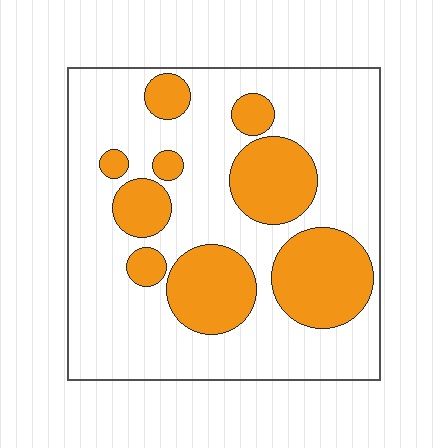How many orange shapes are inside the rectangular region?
9.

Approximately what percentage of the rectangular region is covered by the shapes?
Approximately 30%.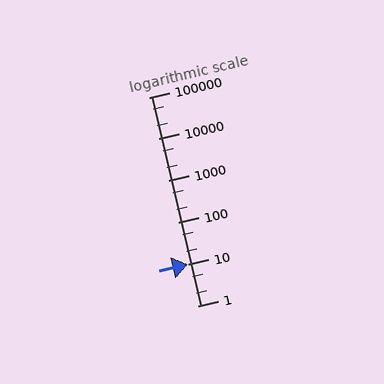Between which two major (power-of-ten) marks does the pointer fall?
The pointer is between 10 and 100.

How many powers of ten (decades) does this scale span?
The scale spans 5 decades, from 1 to 100000.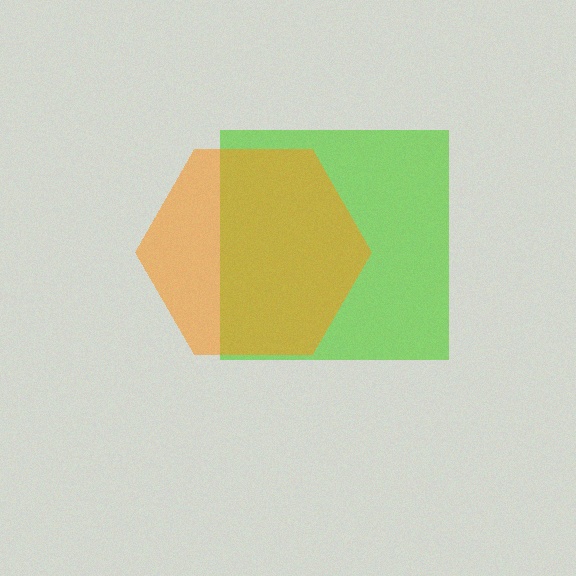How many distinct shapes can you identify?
There are 2 distinct shapes: a lime square, an orange hexagon.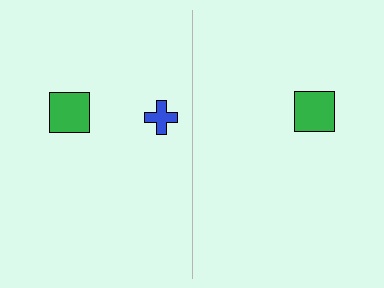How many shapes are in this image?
There are 3 shapes in this image.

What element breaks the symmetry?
A blue cross is missing from the right side.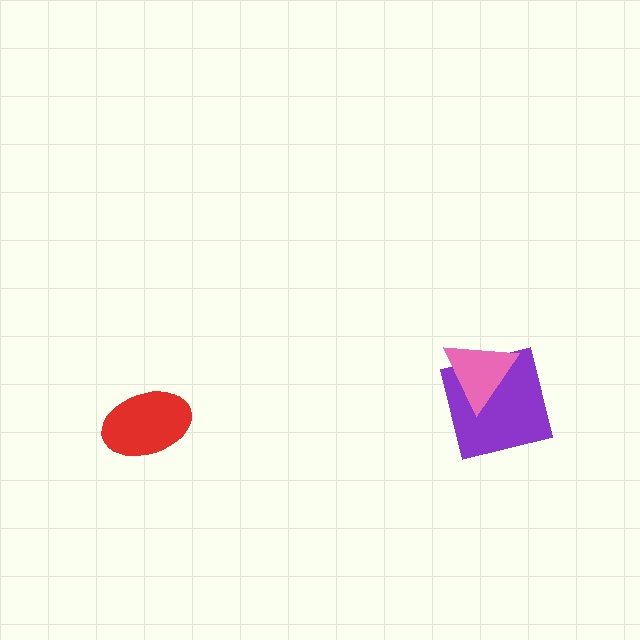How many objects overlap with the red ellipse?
0 objects overlap with the red ellipse.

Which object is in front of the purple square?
The pink triangle is in front of the purple square.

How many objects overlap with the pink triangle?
1 object overlaps with the pink triangle.